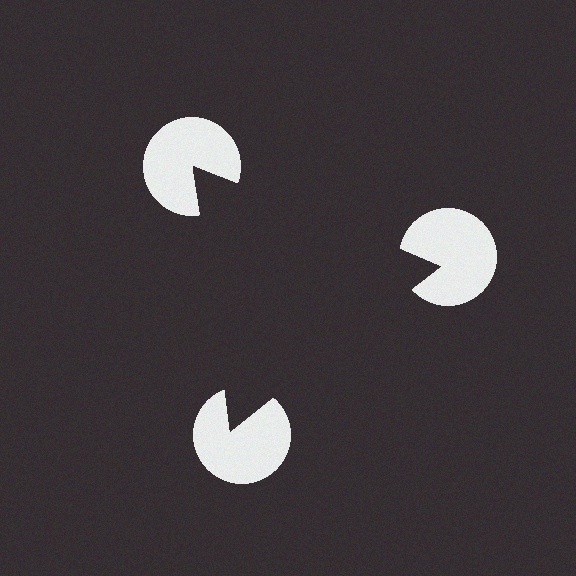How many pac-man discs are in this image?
There are 3 — one at each vertex of the illusory triangle.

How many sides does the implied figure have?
3 sides.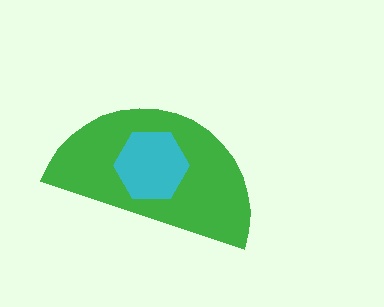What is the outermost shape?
The green semicircle.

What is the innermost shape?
The cyan hexagon.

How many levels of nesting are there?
2.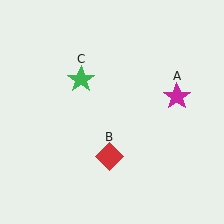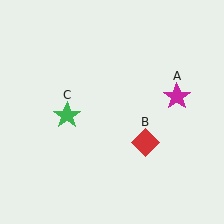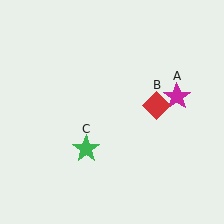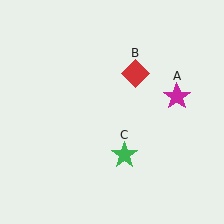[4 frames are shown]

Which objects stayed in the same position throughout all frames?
Magenta star (object A) remained stationary.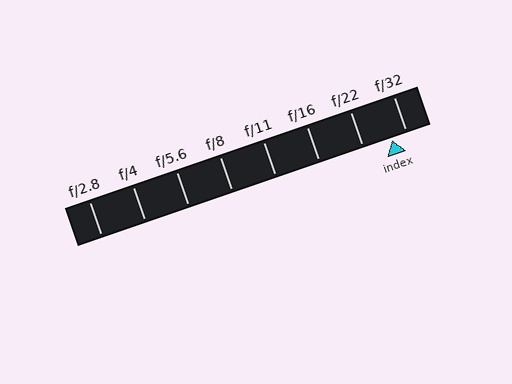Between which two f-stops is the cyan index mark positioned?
The index mark is between f/22 and f/32.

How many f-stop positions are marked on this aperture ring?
There are 8 f-stop positions marked.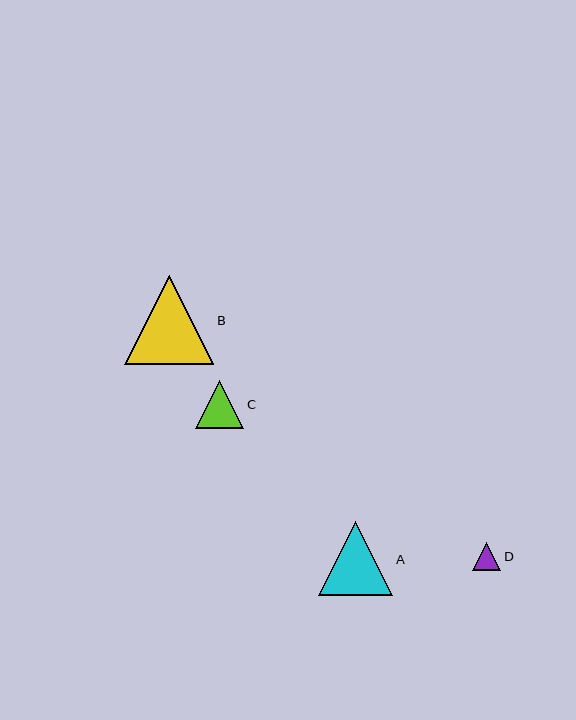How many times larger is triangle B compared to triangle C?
Triangle B is approximately 1.9 times the size of triangle C.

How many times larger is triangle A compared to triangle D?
Triangle A is approximately 2.6 times the size of triangle D.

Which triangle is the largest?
Triangle B is the largest with a size of approximately 89 pixels.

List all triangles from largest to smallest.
From largest to smallest: B, A, C, D.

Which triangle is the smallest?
Triangle D is the smallest with a size of approximately 28 pixels.